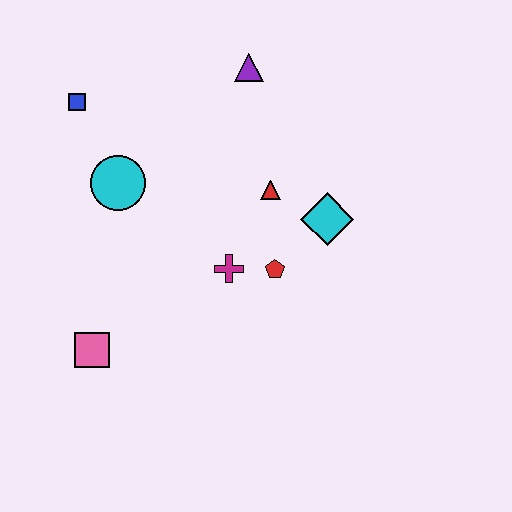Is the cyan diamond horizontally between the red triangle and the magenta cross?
No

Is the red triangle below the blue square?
Yes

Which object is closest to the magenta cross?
The red pentagon is closest to the magenta cross.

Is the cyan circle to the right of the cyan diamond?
No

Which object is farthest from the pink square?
The purple triangle is farthest from the pink square.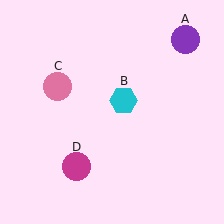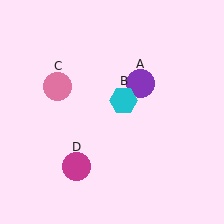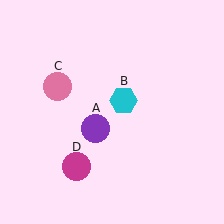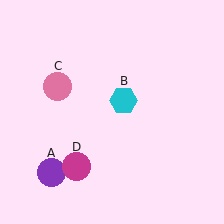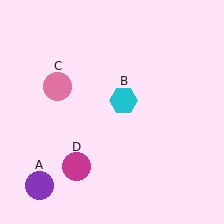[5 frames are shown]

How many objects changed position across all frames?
1 object changed position: purple circle (object A).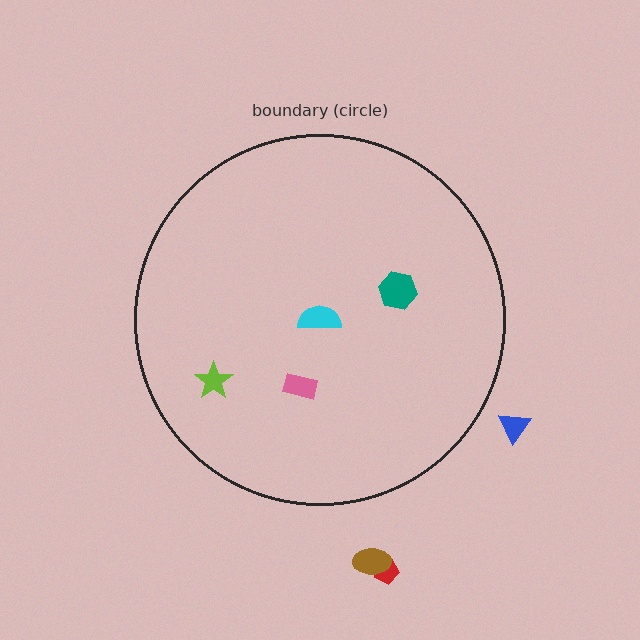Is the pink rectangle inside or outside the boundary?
Inside.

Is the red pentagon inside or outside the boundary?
Outside.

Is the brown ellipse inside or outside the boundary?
Outside.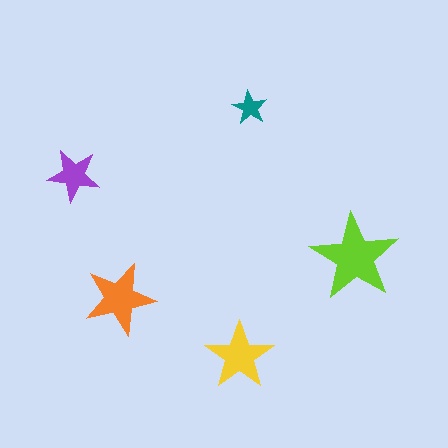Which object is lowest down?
The yellow star is bottommost.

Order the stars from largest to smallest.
the lime one, the orange one, the yellow one, the purple one, the teal one.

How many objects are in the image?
There are 5 objects in the image.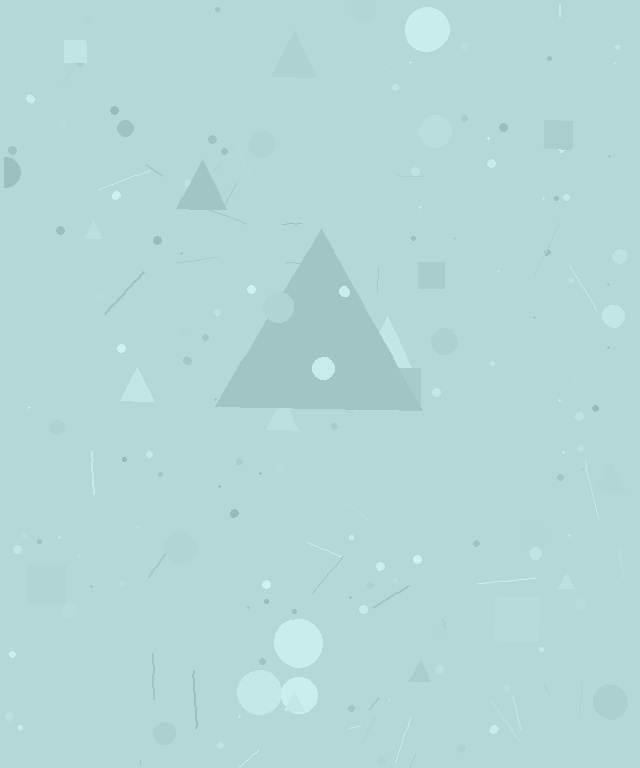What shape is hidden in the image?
A triangle is hidden in the image.